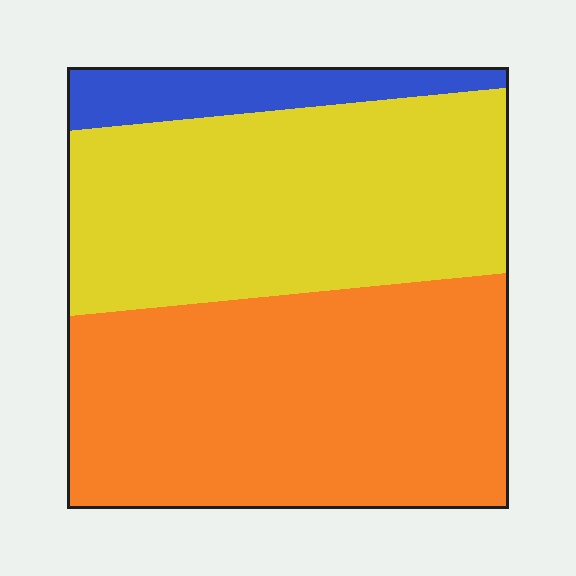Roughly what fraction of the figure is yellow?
Yellow takes up about two fifths (2/5) of the figure.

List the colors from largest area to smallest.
From largest to smallest: orange, yellow, blue.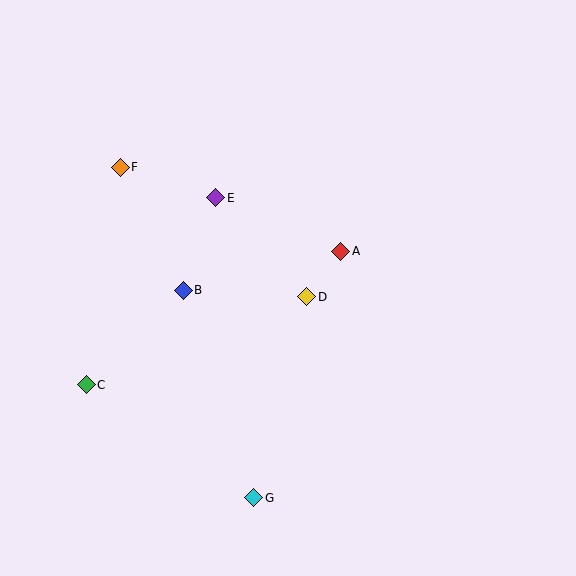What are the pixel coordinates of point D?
Point D is at (307, 297).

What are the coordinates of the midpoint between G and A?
The midpoint between G and A is at (297, 374).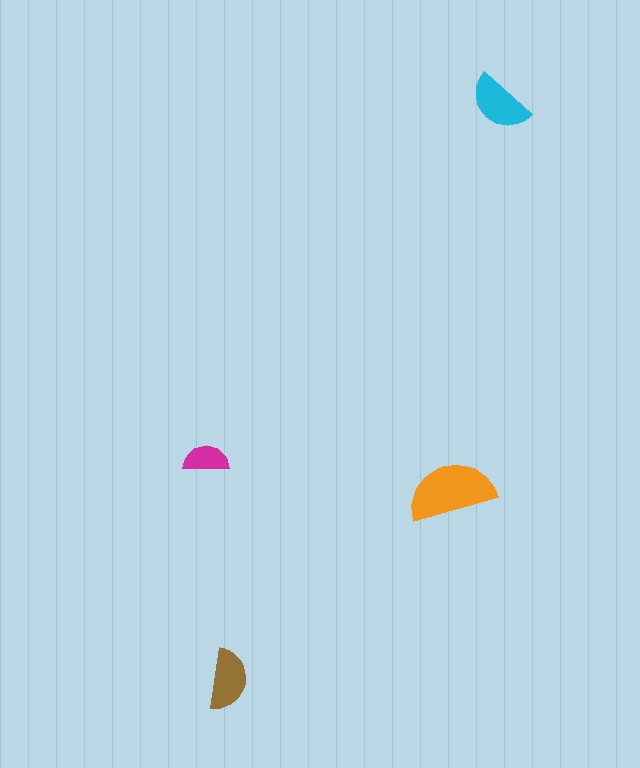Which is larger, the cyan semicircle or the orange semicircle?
The orange one.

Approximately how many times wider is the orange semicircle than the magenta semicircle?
About 2 times wider.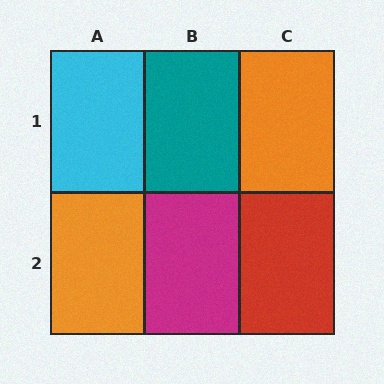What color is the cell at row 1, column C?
Orange.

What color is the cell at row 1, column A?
Cyan.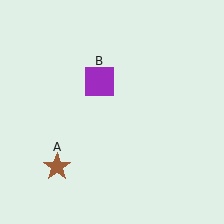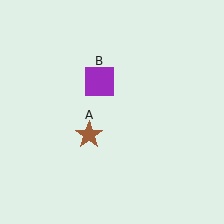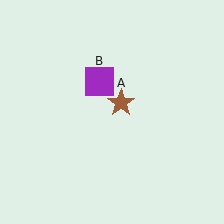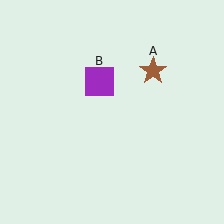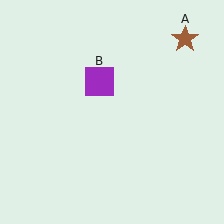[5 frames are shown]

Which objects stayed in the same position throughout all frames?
Purple square (object B) remained stationary.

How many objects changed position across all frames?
1 object changed position: brown star (object A).